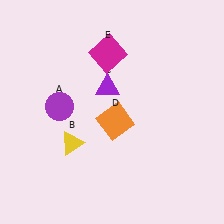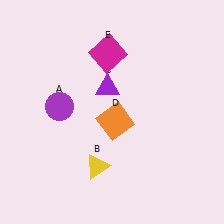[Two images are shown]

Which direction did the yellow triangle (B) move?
The yellow triangle (B) moved right.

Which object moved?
The yellow triangle (B) moved right.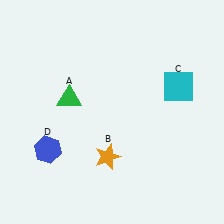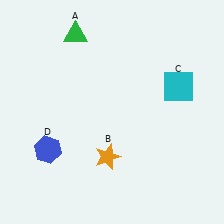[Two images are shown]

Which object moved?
The green triangle (A) moved up.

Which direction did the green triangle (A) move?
The green triangle (A) moved up.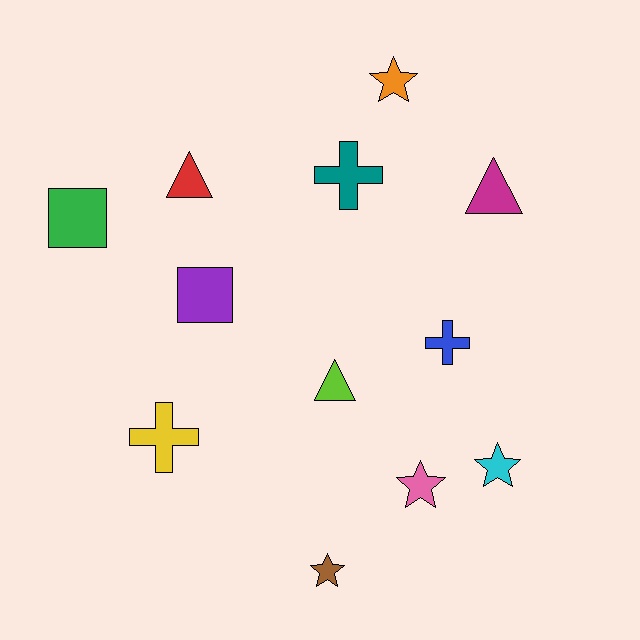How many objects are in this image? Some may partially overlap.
There are 12 objects.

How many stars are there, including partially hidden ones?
There are 4 stars.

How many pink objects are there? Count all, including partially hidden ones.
There is 1 pink object.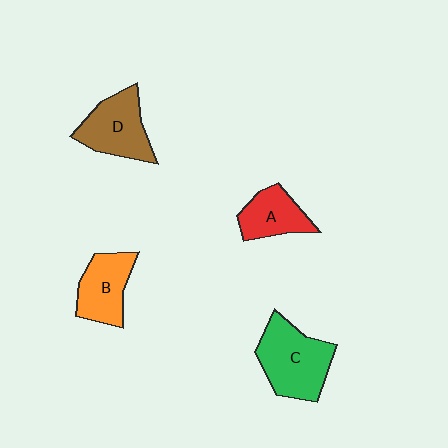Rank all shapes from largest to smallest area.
From largest to smallest: C (green), D (brown), B (orange), A (red).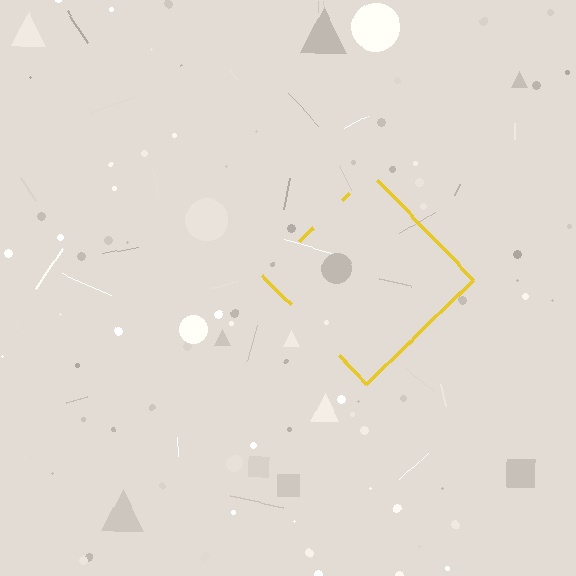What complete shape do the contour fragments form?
The contour fragments form a diamond.